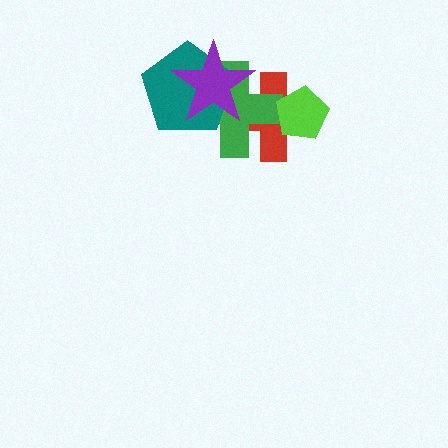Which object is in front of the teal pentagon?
The purple star is in front of the teal pentagon.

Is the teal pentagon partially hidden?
Yes, it is partially covered by another shape.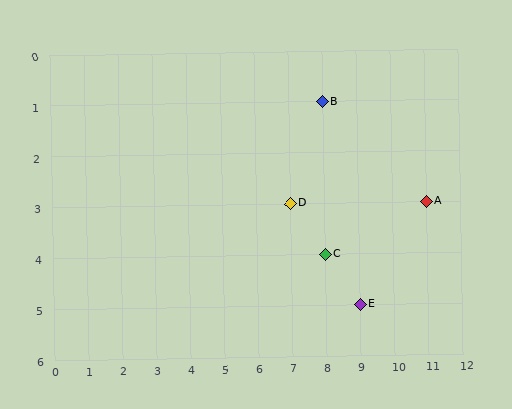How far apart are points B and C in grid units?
Points B and C are 3 rows apart.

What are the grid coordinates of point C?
Point C is at grid coordinates (8, 4).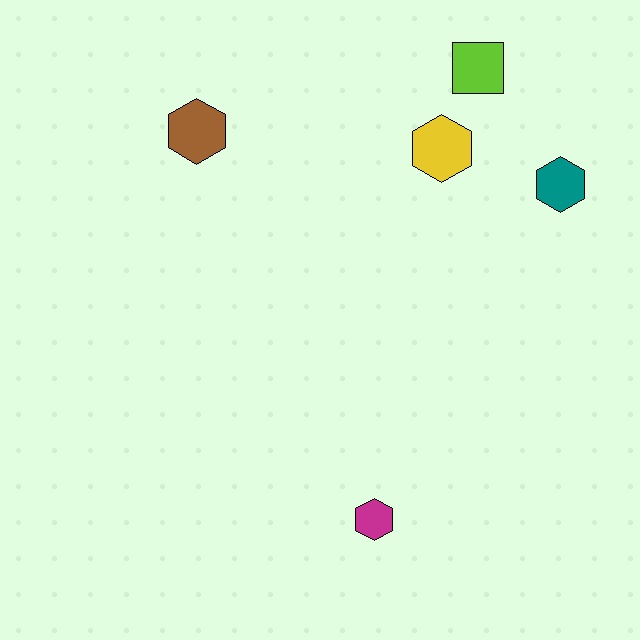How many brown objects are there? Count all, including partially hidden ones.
There is 1 brown object.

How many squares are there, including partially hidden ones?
There is 1 square.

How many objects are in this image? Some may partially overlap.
There are 5 objects.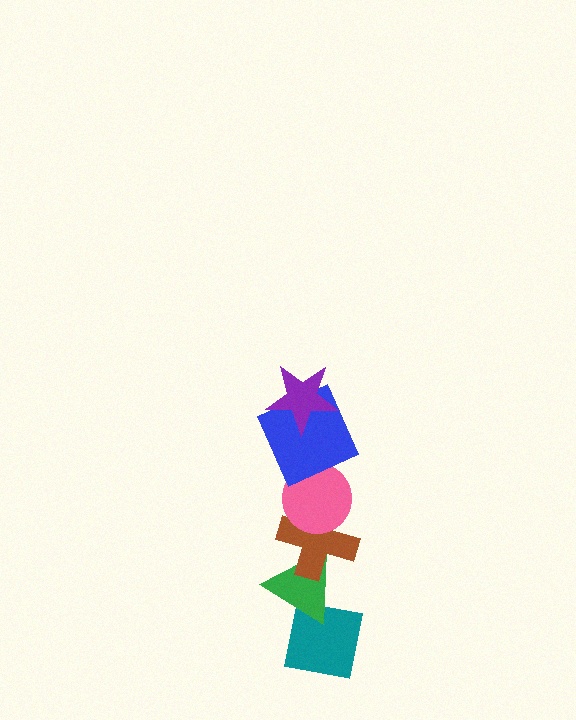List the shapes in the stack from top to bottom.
From top to bottom: the purple star, the blue square, the pink circle, the brown cross, the green triangle, the teal square.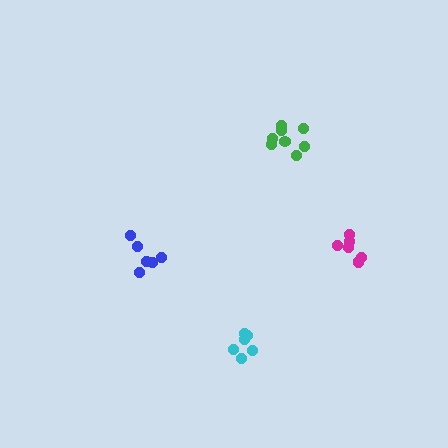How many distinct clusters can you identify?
There are 4 distinct clusters.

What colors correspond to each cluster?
The clusters are colored: magenta, blue, green, cyan.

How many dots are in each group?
Group 1: 7 dots, Group 2: 6 dots, Group 3: 8 dots, Group 4: 6 dots (27 total).